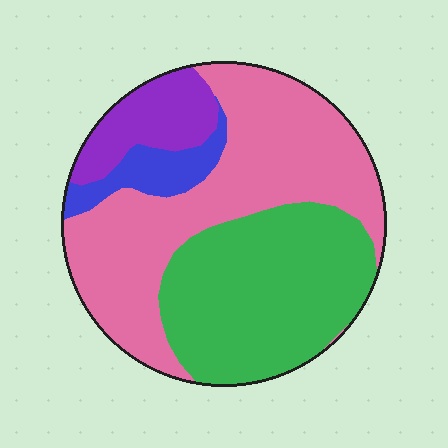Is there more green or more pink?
Pink.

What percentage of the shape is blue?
Blue covers around 5% of the shape.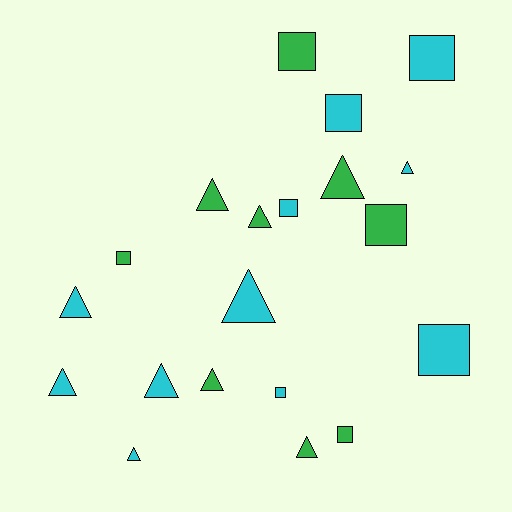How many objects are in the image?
There are 20 objects.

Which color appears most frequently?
Cyan, with 11 objects.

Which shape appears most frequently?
Triangle, with 11 objects.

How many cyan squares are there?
There are 5 cyan squares.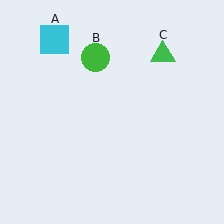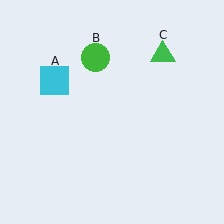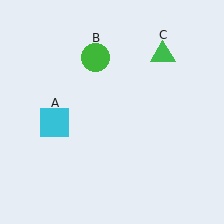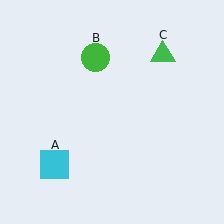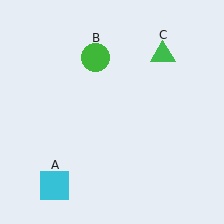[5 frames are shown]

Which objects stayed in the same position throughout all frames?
Green circle (object B) and green triangle (object C) remained stationary.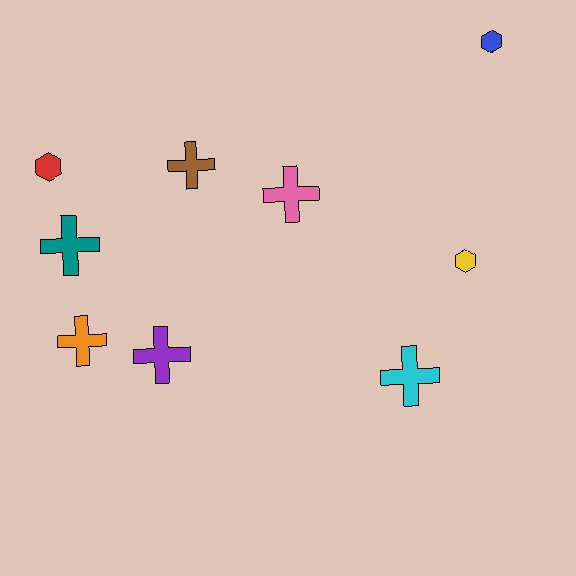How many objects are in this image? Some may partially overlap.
There are 9 objects.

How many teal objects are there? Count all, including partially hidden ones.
There is 1 teal object.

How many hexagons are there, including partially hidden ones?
There are 3 hexagons.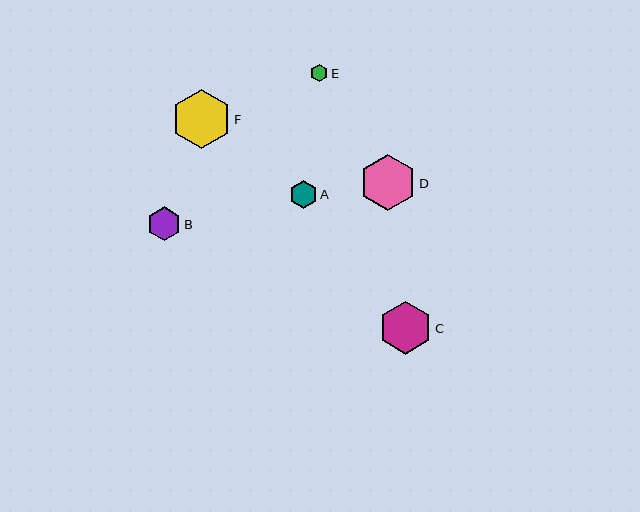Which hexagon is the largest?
Hexagon F is the largest with a size of approximately 59 pixels.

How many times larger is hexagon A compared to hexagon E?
Hexagon A is approximately 1.6 times the size of hexagon E.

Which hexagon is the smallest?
Hexagon E is the smallest with a size of approximately 17 pixels.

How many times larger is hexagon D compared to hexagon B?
Hexagon D is approximately 1.7 times the size of hexagon B.